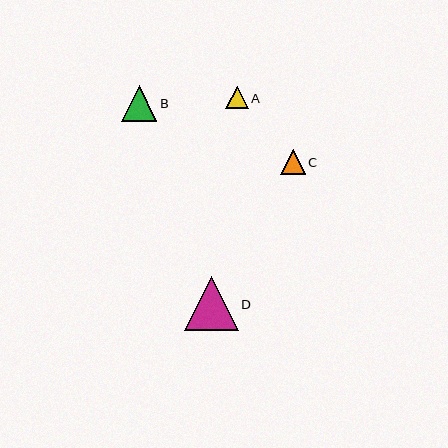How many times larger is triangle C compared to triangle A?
Triangle C is approximately 1.1 times the size of triangle A.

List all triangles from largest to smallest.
From largest to smallest: D, B, C, A.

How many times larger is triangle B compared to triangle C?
Triangle B is approximately 1.4 times the size of triangle C.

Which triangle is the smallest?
Triangle A is the smallest with a size of approximately 22 pixels.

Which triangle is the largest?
Triangle D is the largest with a size of approximately 54 pixels.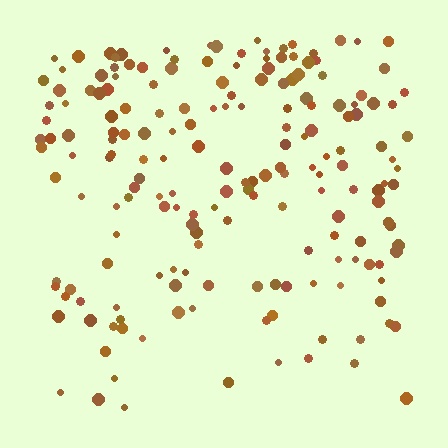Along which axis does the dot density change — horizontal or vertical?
Vertical.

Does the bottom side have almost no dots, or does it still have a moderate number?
Still a moderate number, just noticeably fewer than the top.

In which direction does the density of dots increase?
From bottom to top, with the top side densest.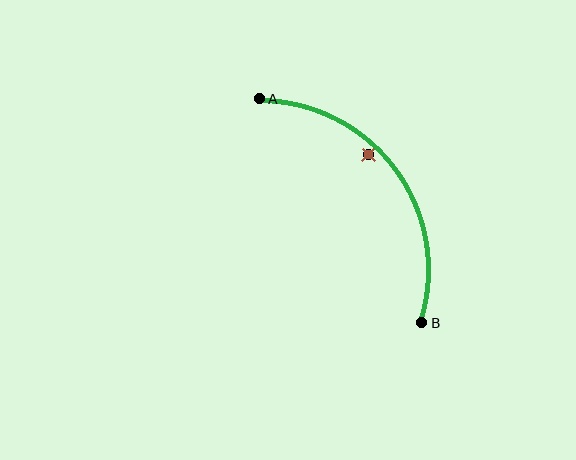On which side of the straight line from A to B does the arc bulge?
The arc bulges above and to the right of the straight line connecting A and B.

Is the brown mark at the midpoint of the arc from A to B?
No — the brown mark does not lie on the arc at all. It sits slightly inside the curve.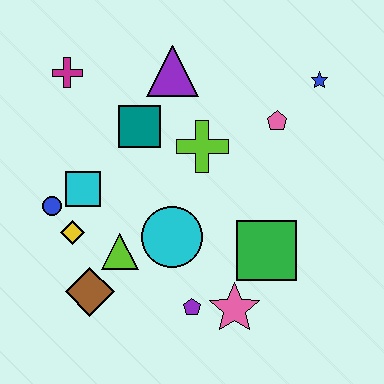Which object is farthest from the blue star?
The brown diamond is farthest from the blue star.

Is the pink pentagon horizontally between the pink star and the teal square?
No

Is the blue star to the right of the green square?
Yes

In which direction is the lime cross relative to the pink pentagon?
The lime cross is to the left of the pink pentagon.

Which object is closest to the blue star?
The pink pentagon is closest to the blue star.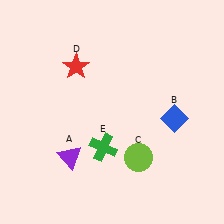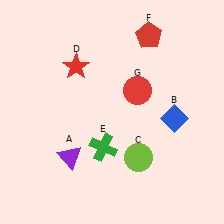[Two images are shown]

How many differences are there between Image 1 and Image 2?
There are 2 differences between the two images.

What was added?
A red pentagon (F), a red circle (G) were added in Image 2.